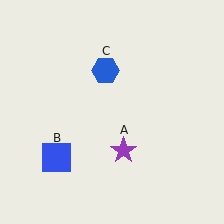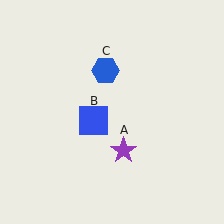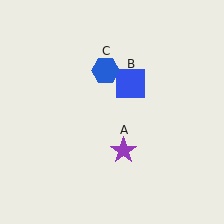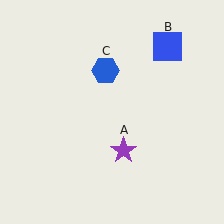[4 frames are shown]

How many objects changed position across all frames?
1 object changed position: blue square (object B).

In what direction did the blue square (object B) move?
The blue square (object B) moved up and to the right.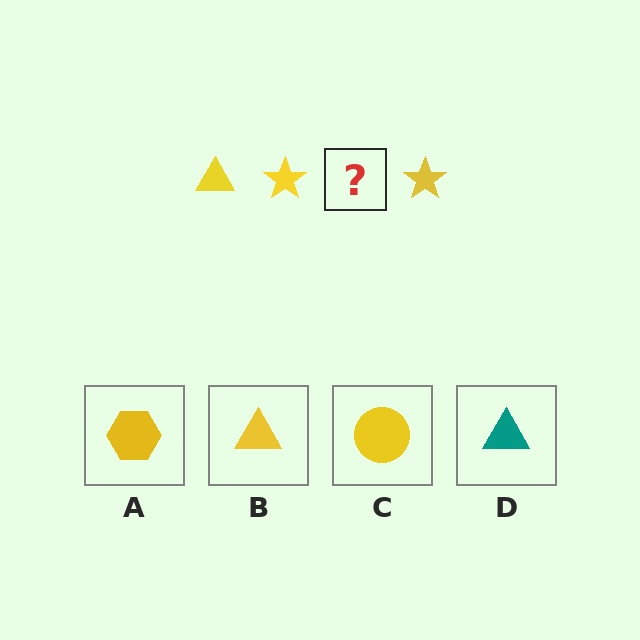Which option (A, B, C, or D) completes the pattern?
B.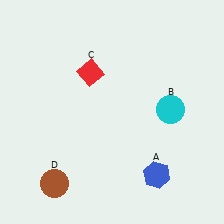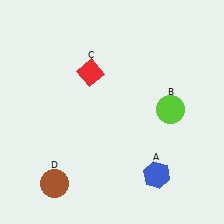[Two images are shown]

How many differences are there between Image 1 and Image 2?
There is 1 difference between the two images.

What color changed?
The circle (B) changed from cyan in Image 1 to lime in Image 2.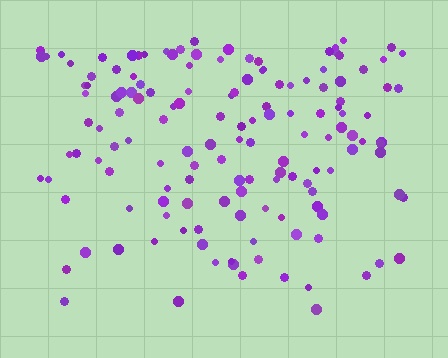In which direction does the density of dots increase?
From bottom to top, with the top side densest.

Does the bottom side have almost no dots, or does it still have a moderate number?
Still a moderate number, just noticeably fewer than the top.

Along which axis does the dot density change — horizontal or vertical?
Vertical.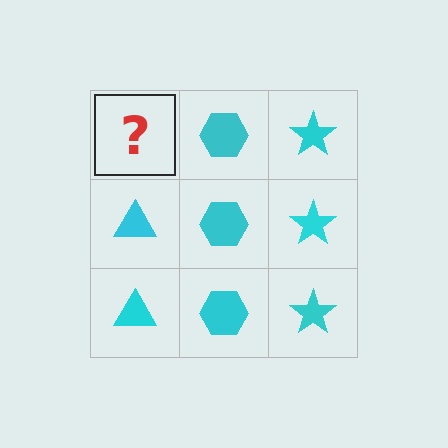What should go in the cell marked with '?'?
The missing cell should contain a cyan triangle.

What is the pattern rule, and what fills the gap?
The rule is that each column has a consistent shape. The gap should be filled with a cyan triangle.